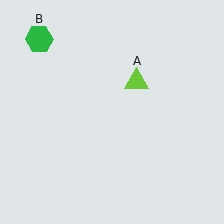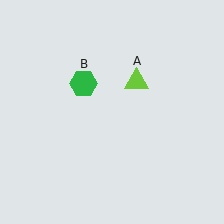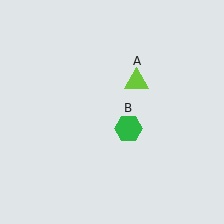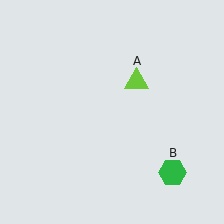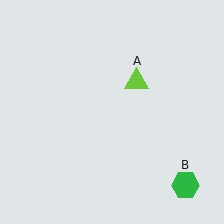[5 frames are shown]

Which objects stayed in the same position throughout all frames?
Lime triangle (object A) remained stationary.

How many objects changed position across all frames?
1 object changed position: green hexagon (object B).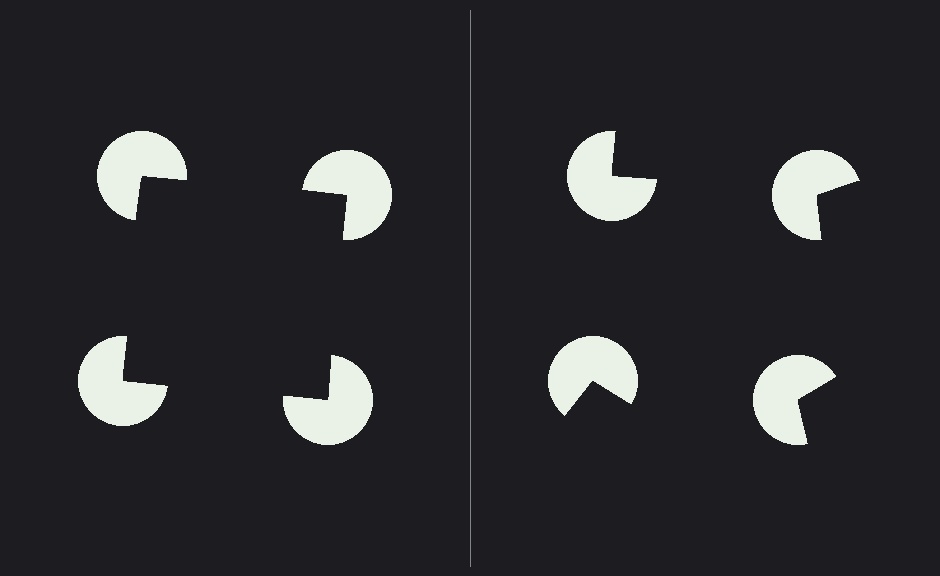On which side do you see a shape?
An illusory square appears on the left side. On the right side the wedge cuts are rotated, so no coherent shape forms.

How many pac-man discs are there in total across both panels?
8 — 4 on each side.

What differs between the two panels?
The pac-man discs are positioned identically on both sides; only the wedge orientations differ. On the left they align to a square; on the right they are misaligned.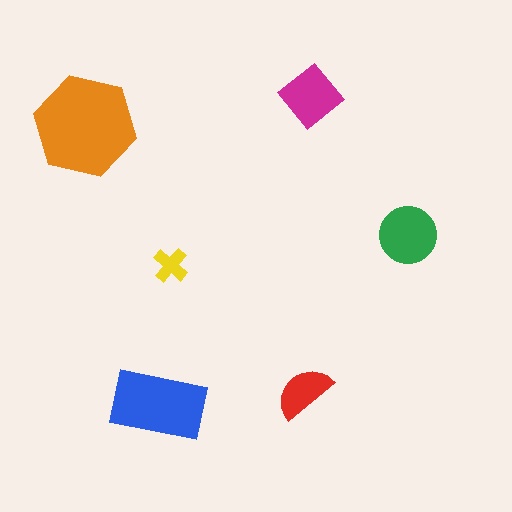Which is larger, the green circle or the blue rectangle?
The blue rectangle.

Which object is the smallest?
The yellow cross.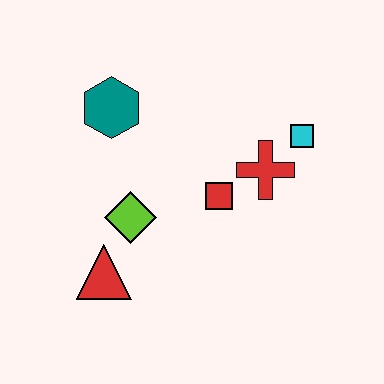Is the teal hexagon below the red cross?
No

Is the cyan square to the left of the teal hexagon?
No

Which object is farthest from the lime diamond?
The cyan square is farthest from the lime diamond.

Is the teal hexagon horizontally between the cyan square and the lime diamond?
No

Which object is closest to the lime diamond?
The red triangle is closest to the lime diamond.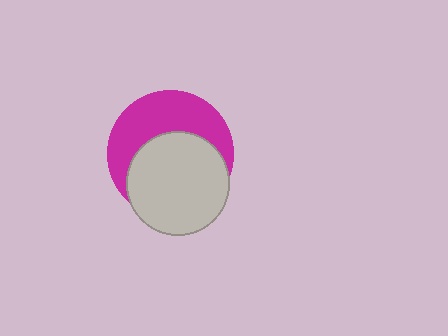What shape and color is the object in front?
The object in front is a light gray circle.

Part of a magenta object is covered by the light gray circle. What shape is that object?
It is a circle.